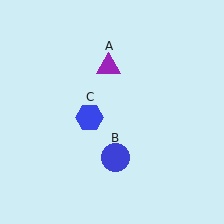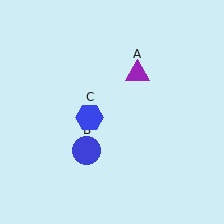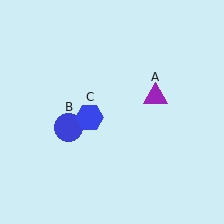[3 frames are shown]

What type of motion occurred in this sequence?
The purple triangle (object A), blue circle (object B) rotated clockwise around the center of the scene.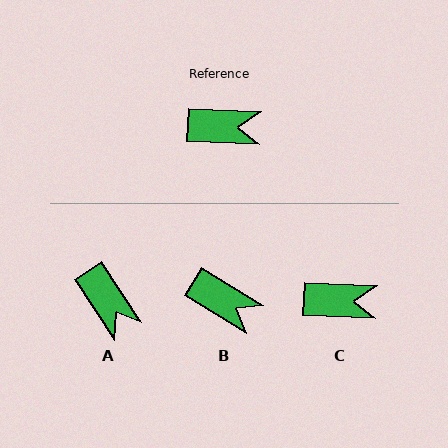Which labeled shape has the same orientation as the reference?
C.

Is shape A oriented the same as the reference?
No, it is off by about 54 degrees.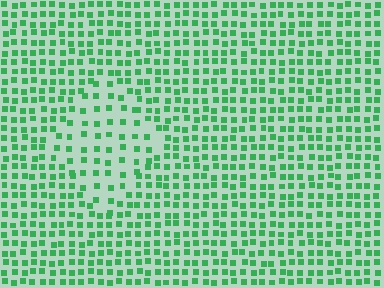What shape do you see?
I see a diamond.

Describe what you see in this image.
The image contains small green elements arranged at two different densities. A diamond-shaped region is visible where the elements are less densely packed than the surrounding area.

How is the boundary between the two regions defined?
The boundary is defined by a change in element density (approximately 1.8x ratio). All elements are the same color, size, and shape.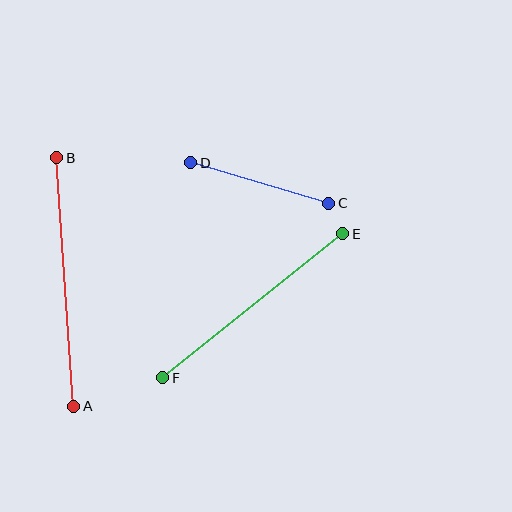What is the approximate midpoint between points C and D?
The midpoint is at approximately (260, 183) pixels.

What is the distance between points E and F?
The distance is approximately 231 pixels.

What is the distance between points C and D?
The distance is approximately 144 pixels.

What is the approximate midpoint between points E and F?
The midpoint is at approximately (253, 306) pixels.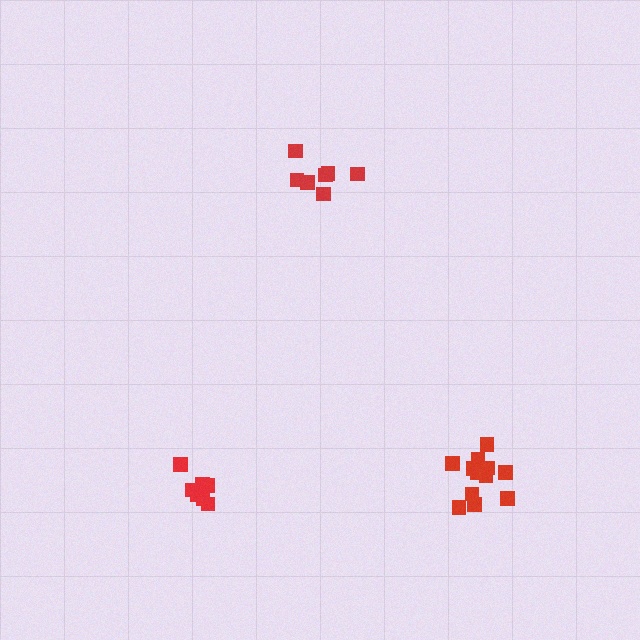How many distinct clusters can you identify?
There are 3 distinct clusters.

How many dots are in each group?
Group 1: 7 dots, Group 2: 7 dots, Group 3: 12 dots (26 total).